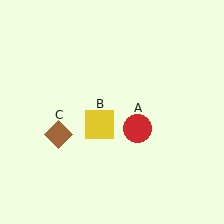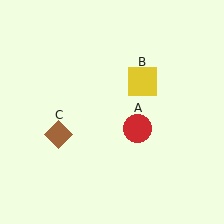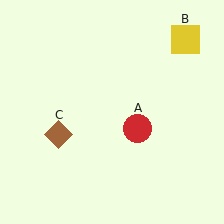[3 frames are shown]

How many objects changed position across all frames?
1 object changed position: yellow square (object B).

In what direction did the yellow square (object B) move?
The yellow square (object B) moved up and to the right.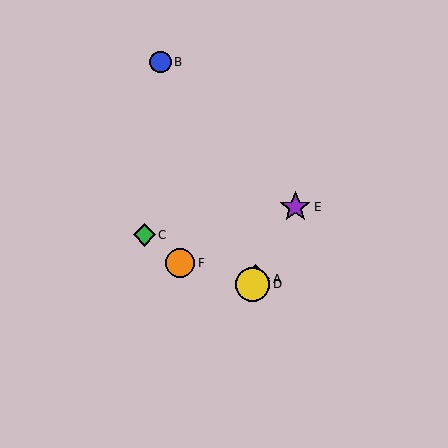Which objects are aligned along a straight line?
Objects A, D, E are aligned along a straight line.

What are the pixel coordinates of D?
Object D is at (253, 284).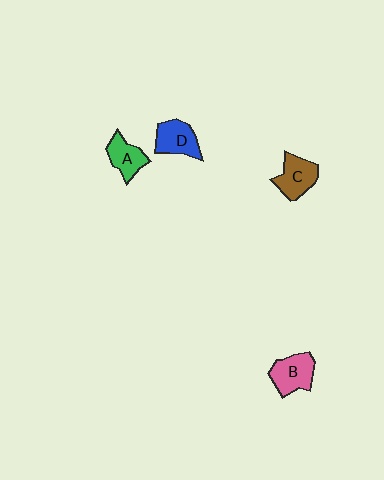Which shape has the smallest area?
Shape A (green).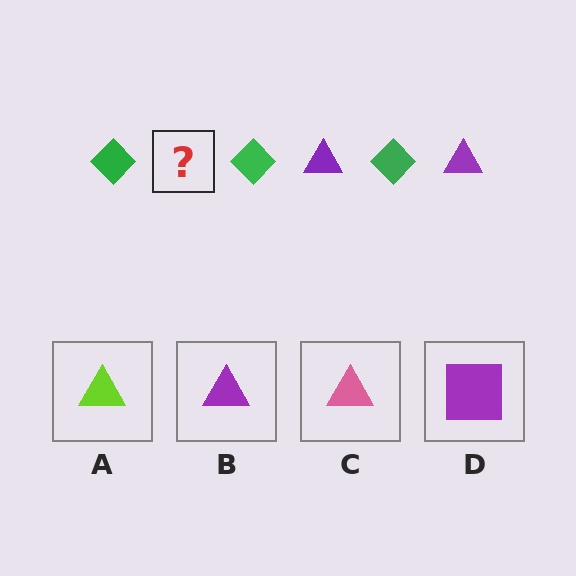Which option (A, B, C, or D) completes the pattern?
B.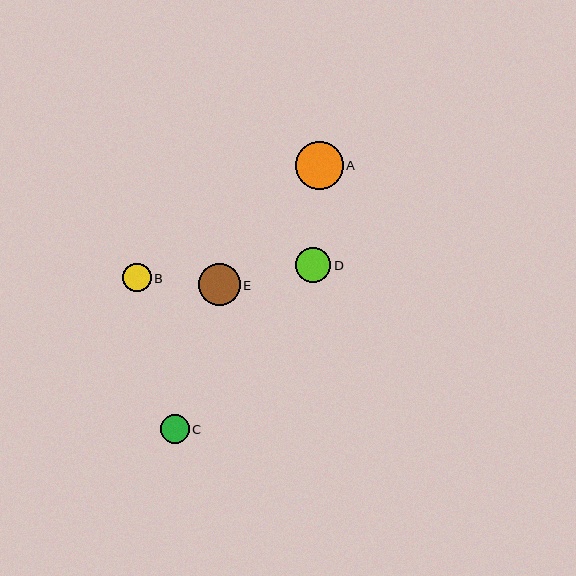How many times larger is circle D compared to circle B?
Circle D is approximately 1.2 times the size of circle B.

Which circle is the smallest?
Circle B is the smallest with a size of approximately 29 pixels.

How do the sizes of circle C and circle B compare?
Circle C and circle B are approximately the same size.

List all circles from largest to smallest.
From largest to smallest: A, E, D, C, B.